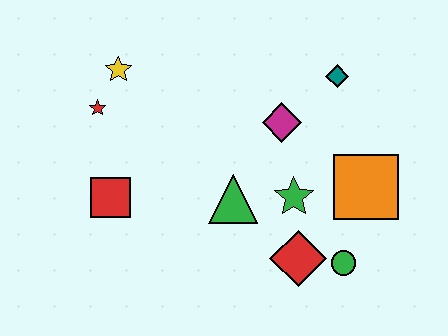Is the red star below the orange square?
No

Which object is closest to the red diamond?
The green circle is closest to the red diamond.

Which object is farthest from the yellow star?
The green circle is farthest from the yellow star.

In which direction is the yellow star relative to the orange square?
The yellow star is to the left of the orange square.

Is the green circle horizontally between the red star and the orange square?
Yes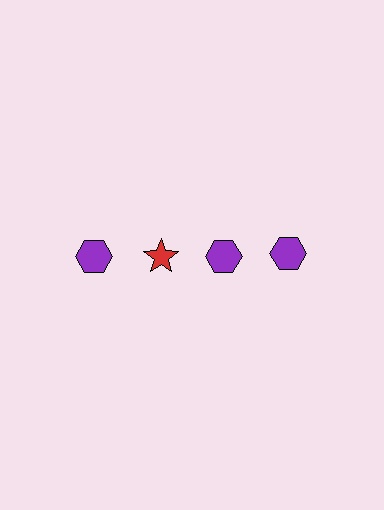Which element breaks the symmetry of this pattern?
The red star in the top row, second from left column breaks the symmetry. All other shapes are purple hexagons.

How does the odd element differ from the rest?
It differs in both color (red instead of purple) and shape (star instead of hexagon).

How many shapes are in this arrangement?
There are 4 shapes arranged in a grid pattern.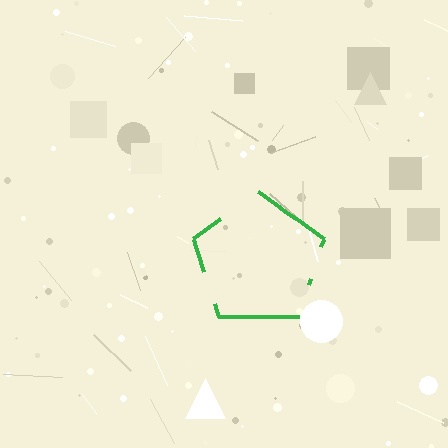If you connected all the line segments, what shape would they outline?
They would outline a pentagon.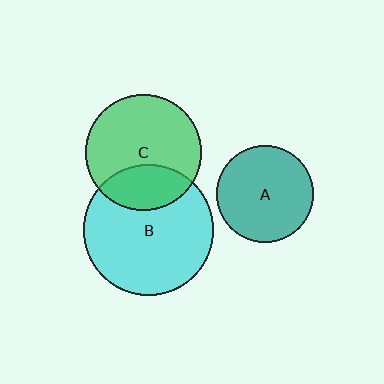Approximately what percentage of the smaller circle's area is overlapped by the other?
Approximately 30%.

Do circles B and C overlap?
Yes.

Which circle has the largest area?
Circle B (cyan).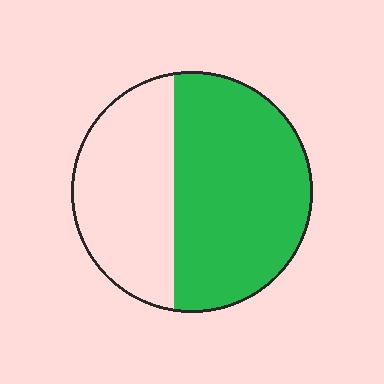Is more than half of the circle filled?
Yes.